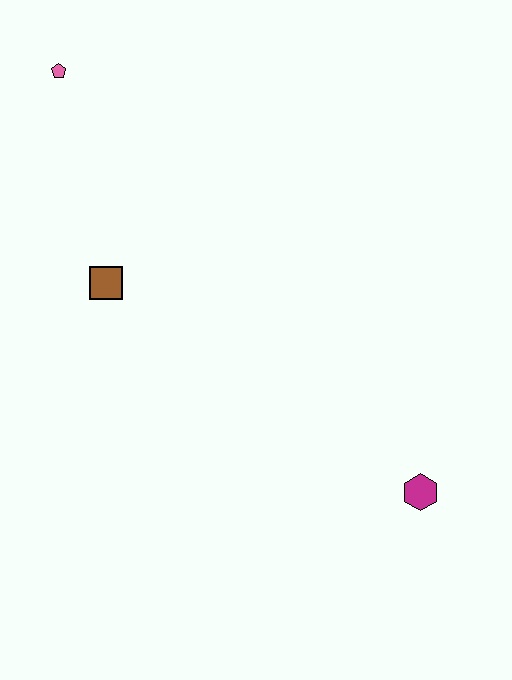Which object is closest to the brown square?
The pink pentagon is closest to the brown square.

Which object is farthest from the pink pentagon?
The magenta hexagon is farthest from the pink pentagon.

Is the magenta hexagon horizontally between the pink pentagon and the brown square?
No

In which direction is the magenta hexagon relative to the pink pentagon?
The magenta hexagon is below the pink pentagon.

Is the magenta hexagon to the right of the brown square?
Yes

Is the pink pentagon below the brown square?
No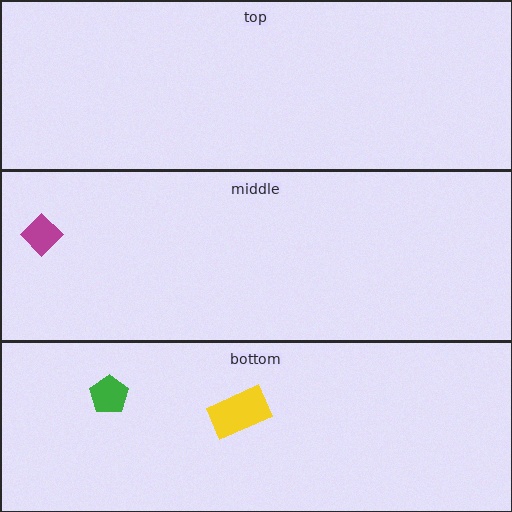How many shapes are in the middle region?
1.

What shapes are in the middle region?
The magenta diamond.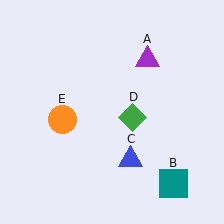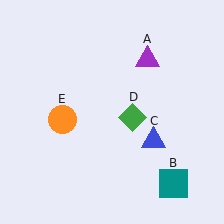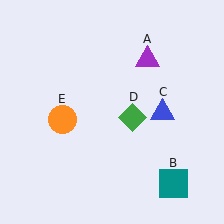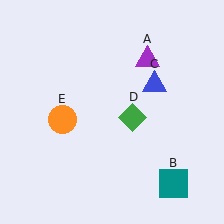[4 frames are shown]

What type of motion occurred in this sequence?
The blue triangle (object C) rotated counterclockwise around the center of the scene.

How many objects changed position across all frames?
1 object changed position: blue triangle (object C).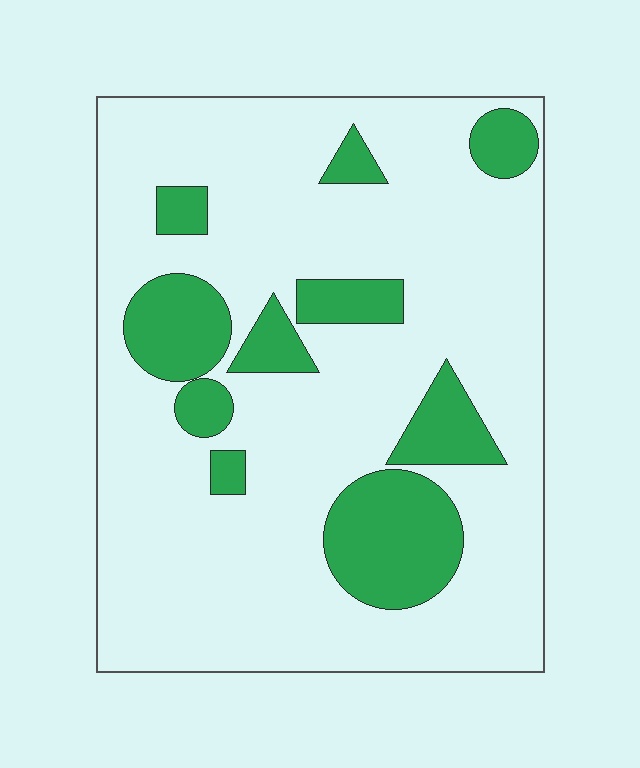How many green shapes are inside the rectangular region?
10.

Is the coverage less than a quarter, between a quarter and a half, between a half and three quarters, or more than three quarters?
Less than a quarter.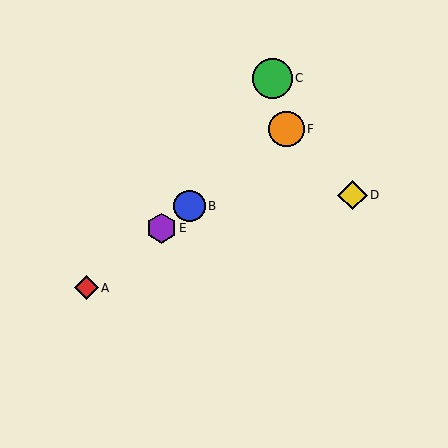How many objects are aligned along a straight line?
4 objects (A, B, E, F) are aligned along a straight line.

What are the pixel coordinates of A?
Object A is at (86, 288).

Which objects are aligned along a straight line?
Objects A, B, E, F are aligned along a straight line.